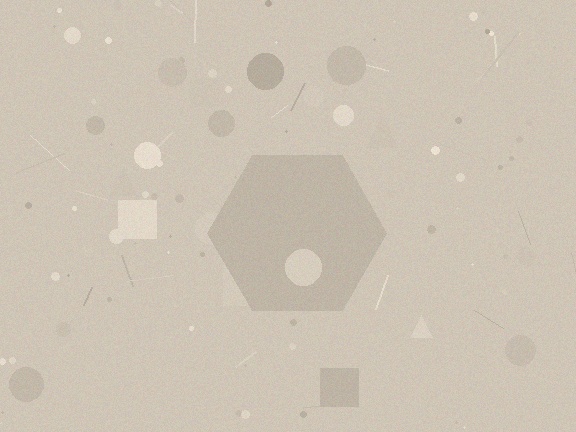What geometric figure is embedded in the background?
A hexagon is embedded in the background.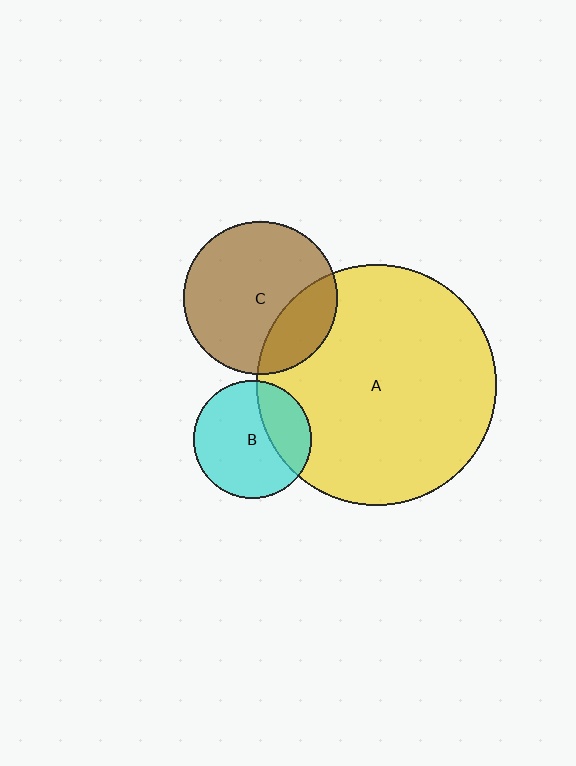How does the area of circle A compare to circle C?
Approximately 2.4 times.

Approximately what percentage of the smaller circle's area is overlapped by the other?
Approximately 25%.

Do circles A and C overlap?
Yes.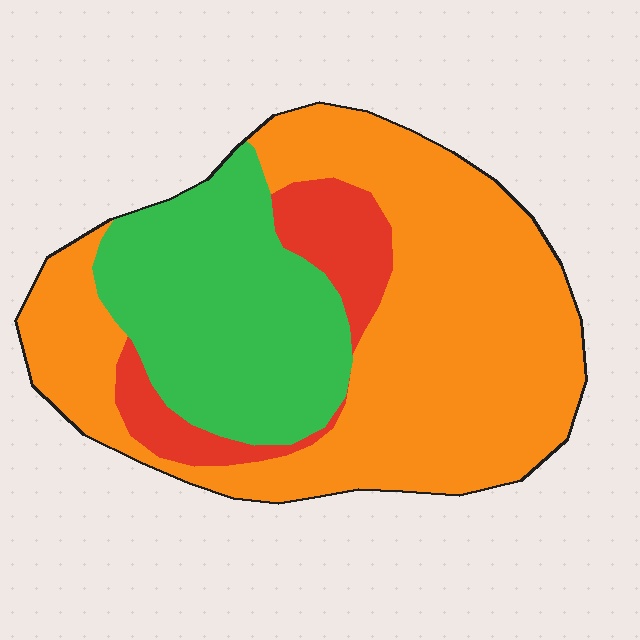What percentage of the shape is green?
Green covers roughly 30% of the shape.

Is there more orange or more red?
Orange.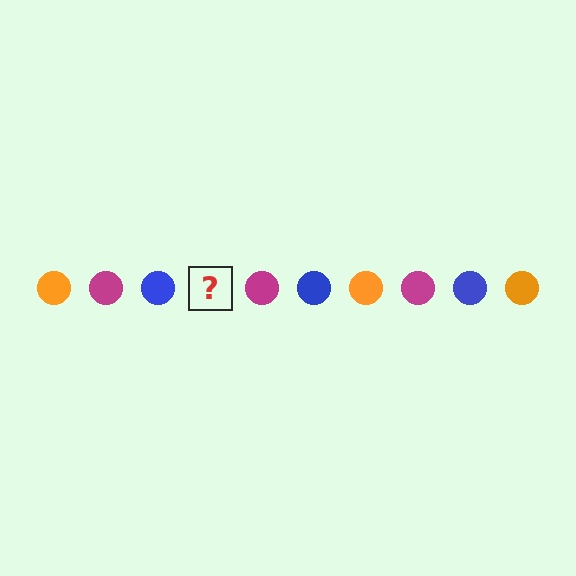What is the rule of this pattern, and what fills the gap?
The rule is that the pattern cycles through orange, magenta, blue circles. The gap should be filled with an orange circle.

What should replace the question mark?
The question mark should be replaced with an orange circle.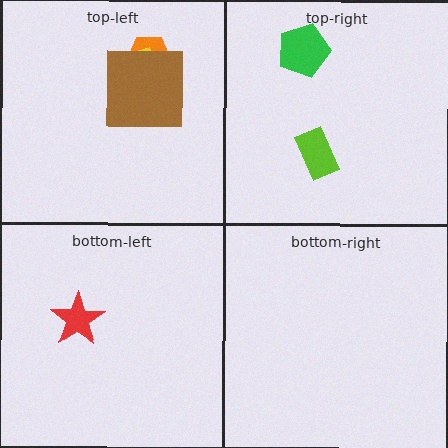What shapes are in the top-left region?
The orange trapezoid, the yellow square, the brown square.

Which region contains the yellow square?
The top-left region.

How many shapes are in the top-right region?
2.